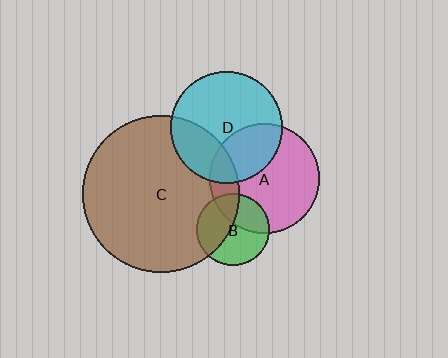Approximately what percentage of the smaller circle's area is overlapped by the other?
Approximately 15%.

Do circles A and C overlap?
Yes.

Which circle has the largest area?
Circle C (brown).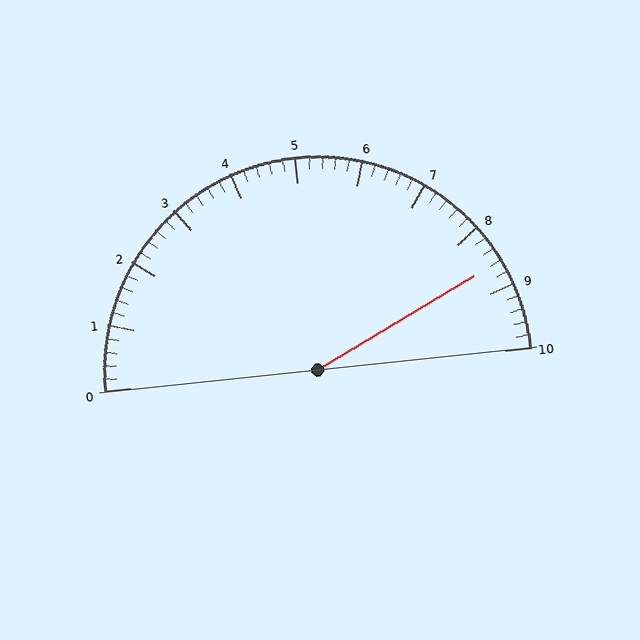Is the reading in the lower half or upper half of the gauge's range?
The reading is in the upper half of the range (0 to 10).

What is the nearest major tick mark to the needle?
The nearest major tick mark is 9.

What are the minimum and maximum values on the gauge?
The gauge ranges from 0 to 10.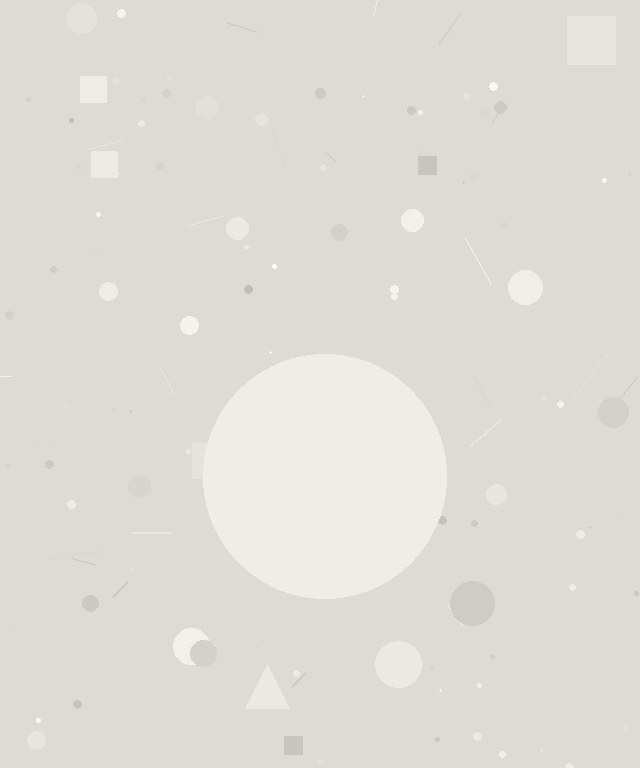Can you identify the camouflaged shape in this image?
The camouflaged shape is a circle.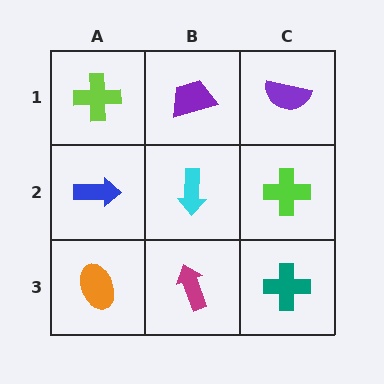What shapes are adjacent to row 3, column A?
A blue arrow (row 2, column A), a magenta arrow (row 3, column B).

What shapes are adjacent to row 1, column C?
A lime cross (row 2, column C), a purple trapezoid (row 1, column B).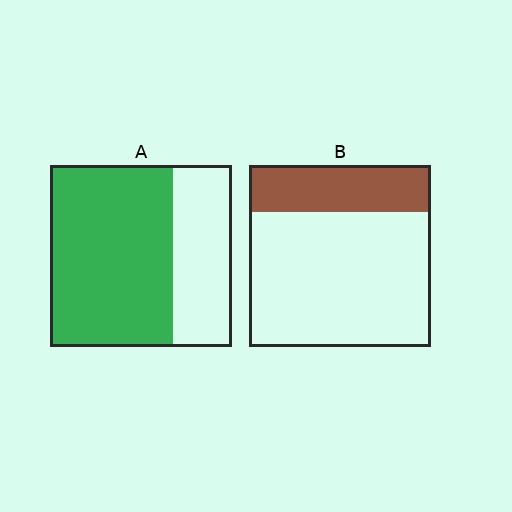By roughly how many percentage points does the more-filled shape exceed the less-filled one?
By roughly 40 percentage points (A over B).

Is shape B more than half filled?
No.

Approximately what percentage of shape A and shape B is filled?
A is approximately 70% and B is approximately 25%.